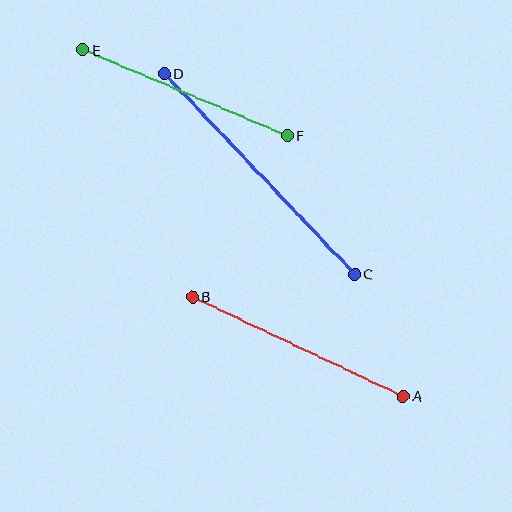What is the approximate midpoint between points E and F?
The midpoint is at approximately (185, 93) pixels.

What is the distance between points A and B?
The distance is approximately 233 pixels.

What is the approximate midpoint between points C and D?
The midpoint is at approximately (260, 174) pixels.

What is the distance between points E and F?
The distance is approximately 222 pixels.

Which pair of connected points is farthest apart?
Points C and D are farthest apart.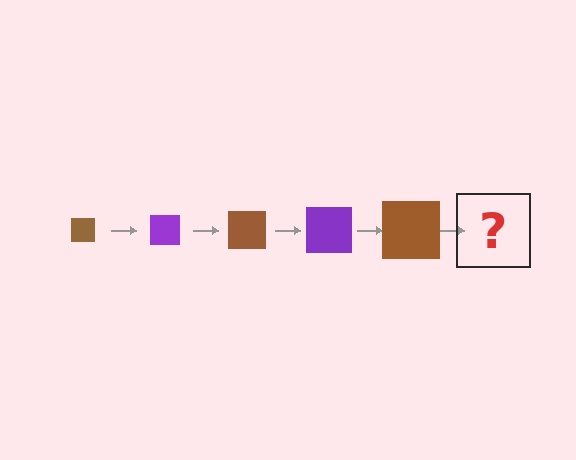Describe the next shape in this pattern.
It should be a purple square, larger than the previous one.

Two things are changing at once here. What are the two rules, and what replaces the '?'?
The two rules are that the square grows larger each step and the color cycles through brown and purple. The '?' should be a purple square, larger than the previous one.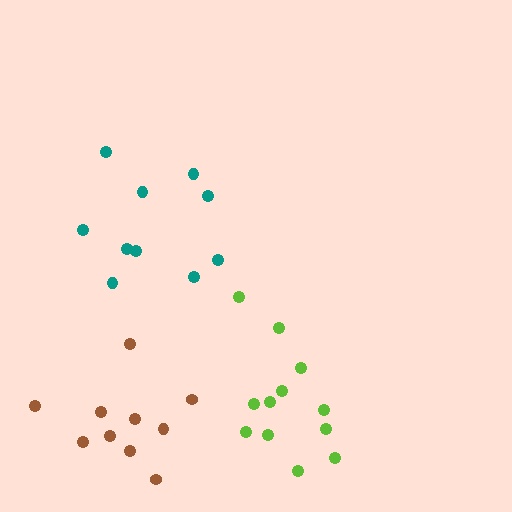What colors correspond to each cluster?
The clusters are colored: brown, lime, teal.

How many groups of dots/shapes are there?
There are 3 groups.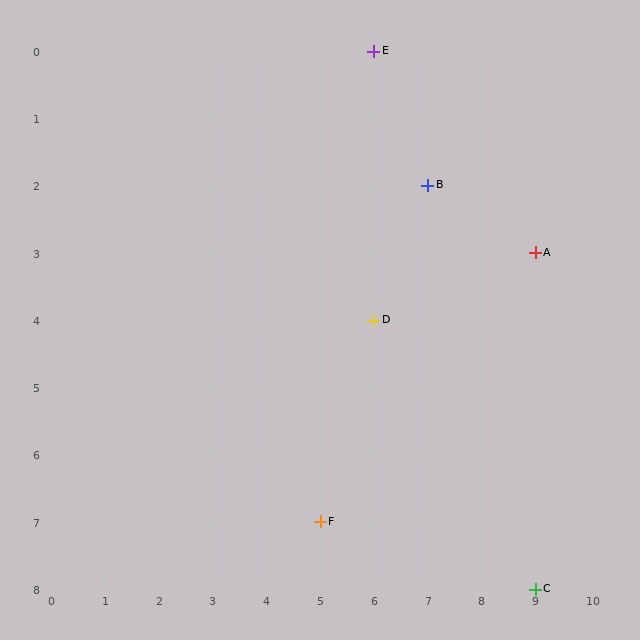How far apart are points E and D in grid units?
Points E and D are 4 rows apart.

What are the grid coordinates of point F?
Point F is at grid coordinates (5, 7).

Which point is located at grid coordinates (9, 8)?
Point C is at (9, 8).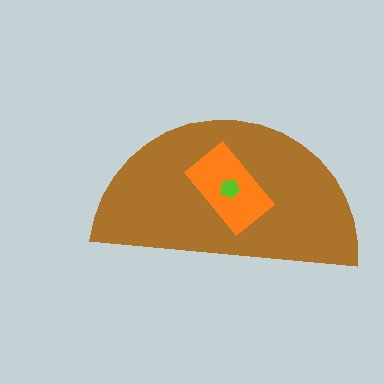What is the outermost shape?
The brown semicircle.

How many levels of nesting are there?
3.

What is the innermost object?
The lime pentagon.